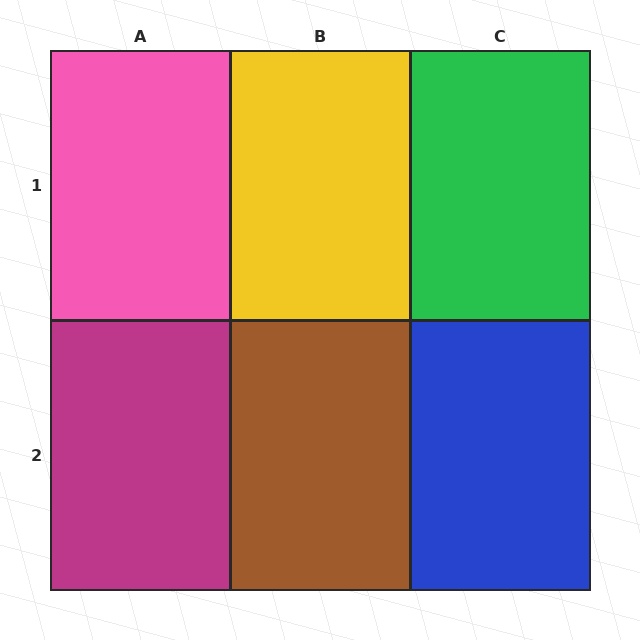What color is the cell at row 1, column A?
Pink.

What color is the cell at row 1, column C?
Green.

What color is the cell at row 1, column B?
Yellow.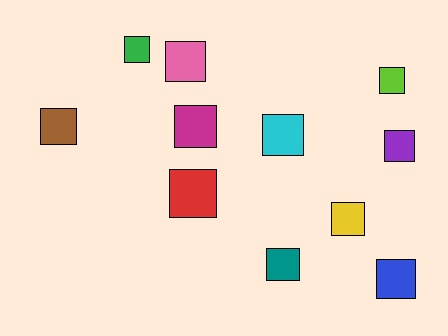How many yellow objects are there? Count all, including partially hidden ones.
There is 1 yellow object.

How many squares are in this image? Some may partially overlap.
There are 11 squares.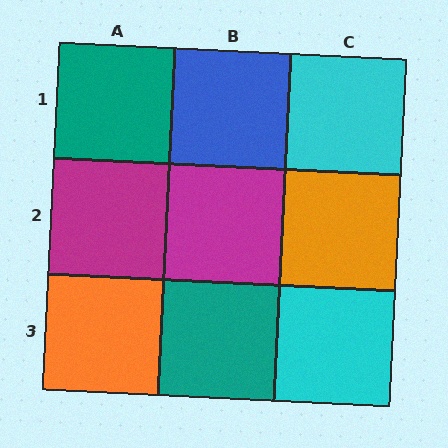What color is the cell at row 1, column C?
Cyan.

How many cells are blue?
1 cell is blue.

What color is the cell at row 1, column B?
Blue.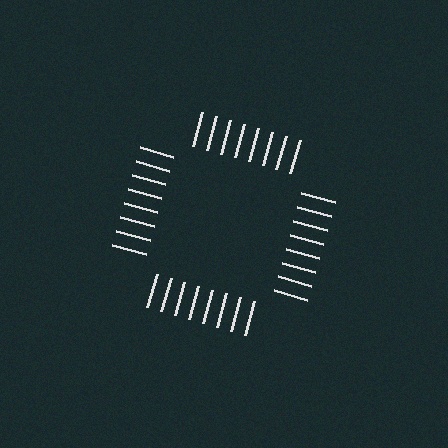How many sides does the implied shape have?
4 sides — the line-ends trace a square.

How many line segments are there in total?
32 — 8 along each of the 4 edges.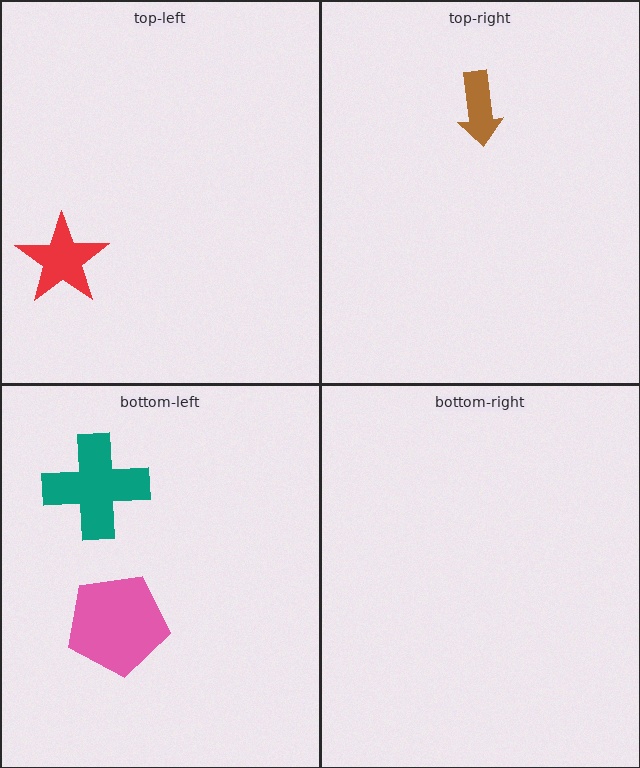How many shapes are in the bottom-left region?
2.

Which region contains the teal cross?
The bottom-left region.